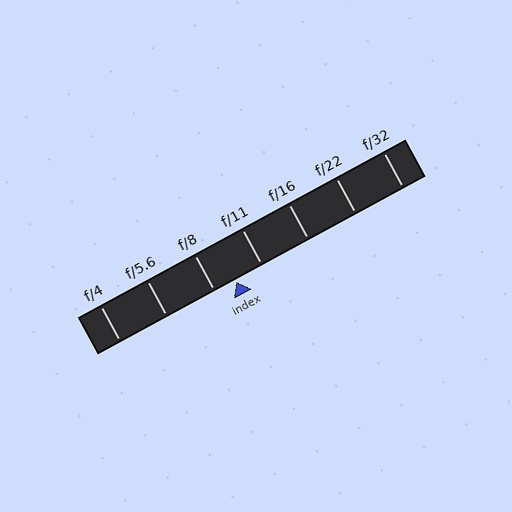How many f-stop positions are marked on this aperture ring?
There are 7 f-stop positions marked.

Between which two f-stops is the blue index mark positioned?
The index mark is between f/8 and f/11.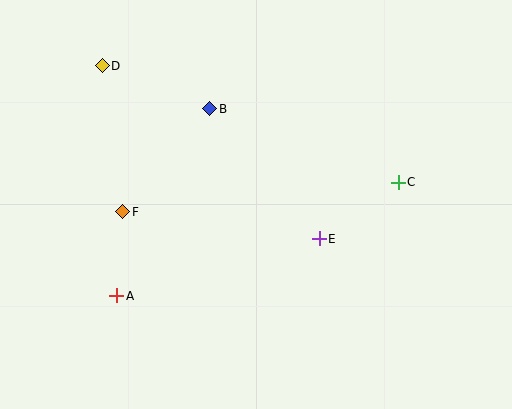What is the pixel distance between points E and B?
The distance between E and B is 170 pixels.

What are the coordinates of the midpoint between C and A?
The midpoint between C and A is at (257, 239).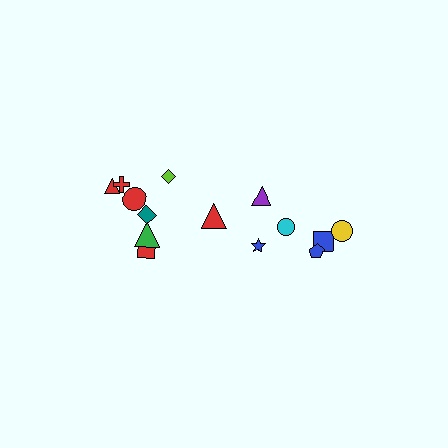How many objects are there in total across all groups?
There are 14 objects.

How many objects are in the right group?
There are 6 objects.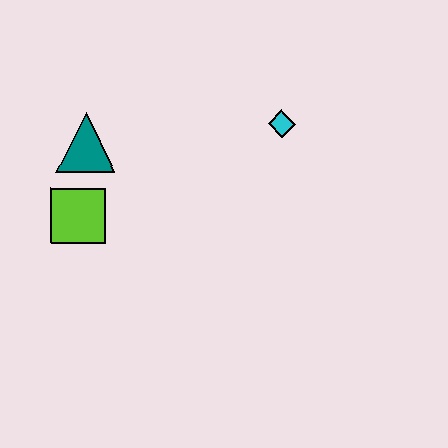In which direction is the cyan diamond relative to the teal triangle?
The cyan diamond is to the right of the teal triangle.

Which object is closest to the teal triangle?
The lime square is closest to the teal triangle.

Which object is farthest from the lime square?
The cyan diamond is farthest from the lime square.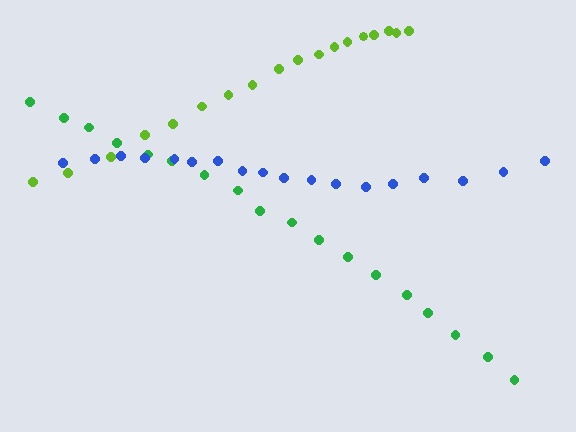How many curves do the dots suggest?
There are 3 distinct paths.